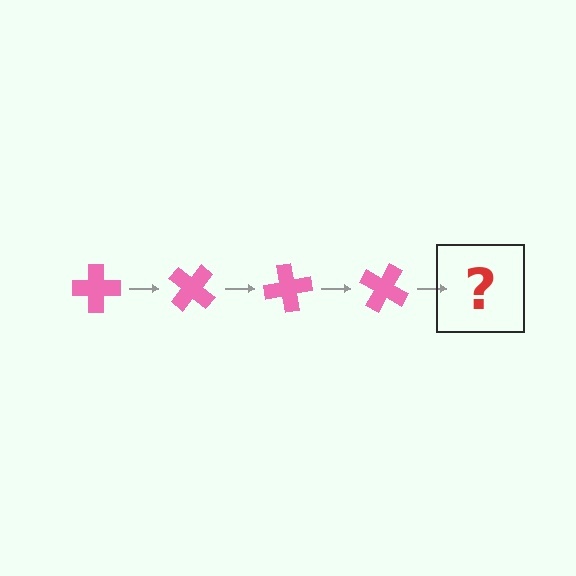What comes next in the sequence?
The next element should be a pink cross rotated 160 degrees.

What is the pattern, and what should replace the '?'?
The pattern is that the cross rotates 40 degrees each step. The '?' should be a pink cross rotated 160 degrees.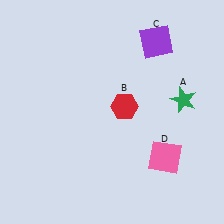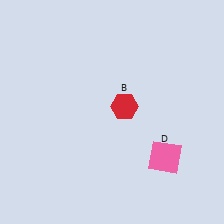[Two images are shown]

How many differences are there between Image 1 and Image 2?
There are 2 differences between the two images.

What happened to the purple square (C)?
The purple square (C) was removed in Image 2. It was in the top-right area of Image 1.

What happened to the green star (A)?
The green star (A) was removed in Image 2. It was in the top-right area of Image 1.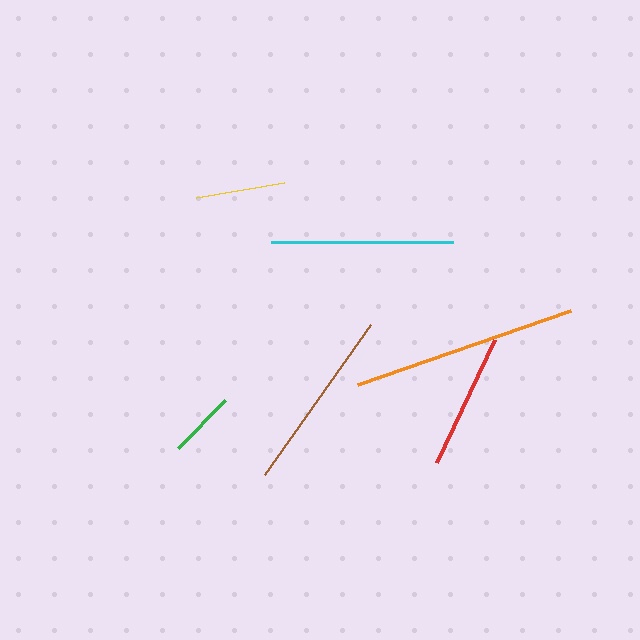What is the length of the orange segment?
The orange segment is approximately 225 pixels long.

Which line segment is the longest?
The orange line is the longest at approximately 225 pixels.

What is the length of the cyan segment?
The cyan segment is approximately 182 pixels long.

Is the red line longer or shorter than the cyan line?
The cyan line is longer than the red line.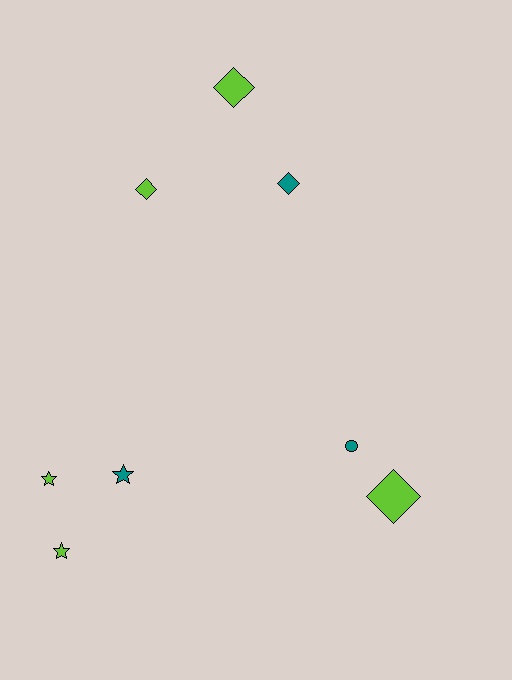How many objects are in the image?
There are 8 objects.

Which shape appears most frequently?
Diamond, with 4 objects.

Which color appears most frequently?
Lime, with 5 objects.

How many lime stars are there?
There are 2 lime stars.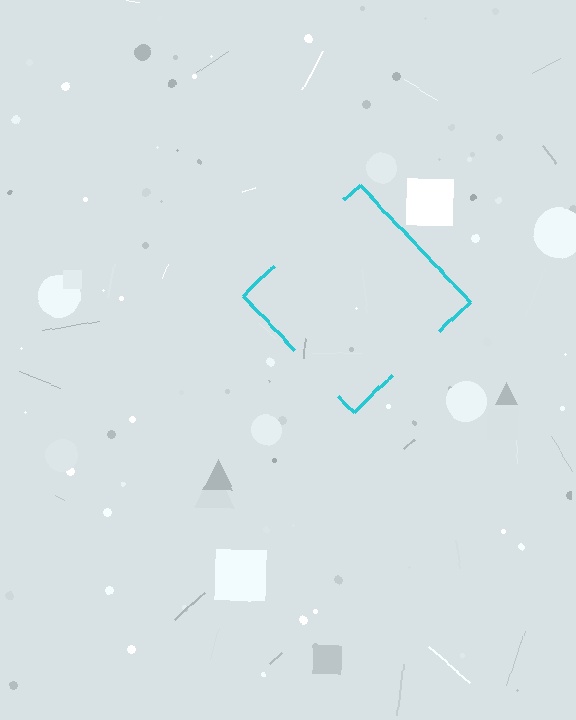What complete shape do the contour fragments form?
The contour fragments form a diamond.